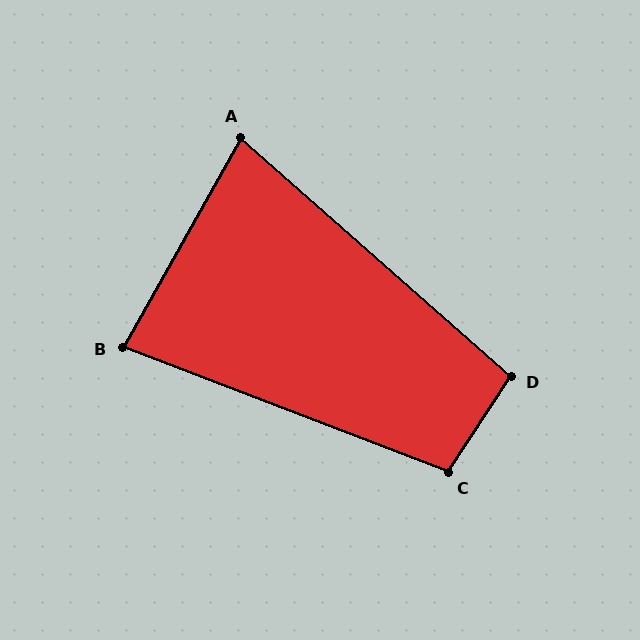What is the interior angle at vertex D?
Approximately 98 degrees (obtuse).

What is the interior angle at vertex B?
Approximately 82 degrees (acute).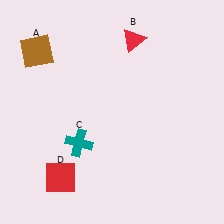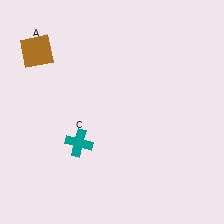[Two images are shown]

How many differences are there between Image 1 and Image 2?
There are 2 differences between the two images.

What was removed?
The red triangle (B), the red square (D) were removed in Image 2.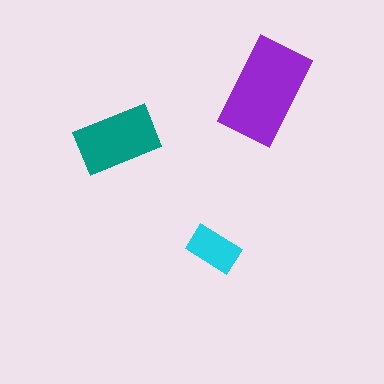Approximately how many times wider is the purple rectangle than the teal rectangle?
About 1.5 times wider.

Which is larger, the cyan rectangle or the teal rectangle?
The teal one.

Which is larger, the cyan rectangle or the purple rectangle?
The purple one.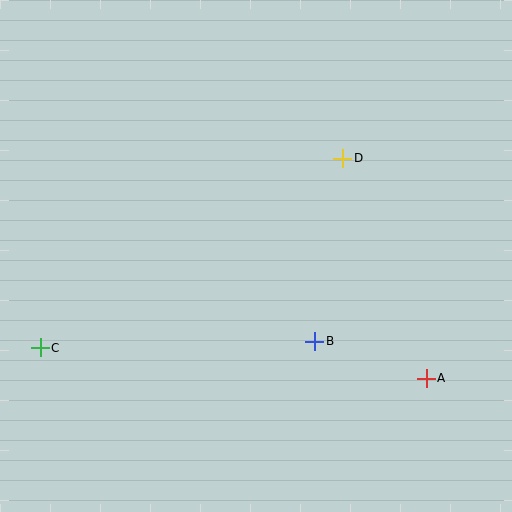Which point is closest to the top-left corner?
Point C is closest to the top-left corner.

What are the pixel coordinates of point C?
Point C is at (40, 348).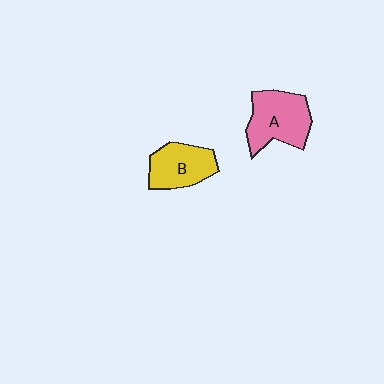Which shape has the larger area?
Shape A (pink).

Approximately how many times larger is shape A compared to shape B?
Approximately 1.2 times.